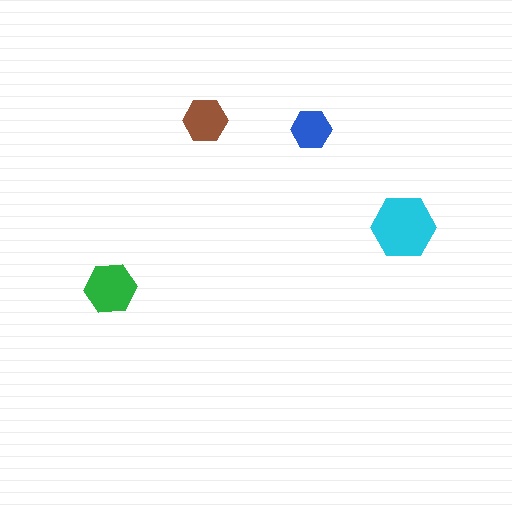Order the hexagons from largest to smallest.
the cyan one, the green one, the brown one, the blue one.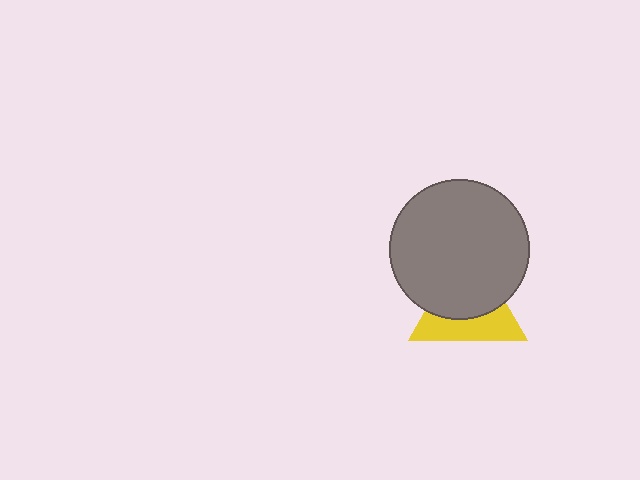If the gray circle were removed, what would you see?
You would see the complete yellow triangle.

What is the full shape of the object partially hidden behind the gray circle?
The partially hidden object is a yellow triangle.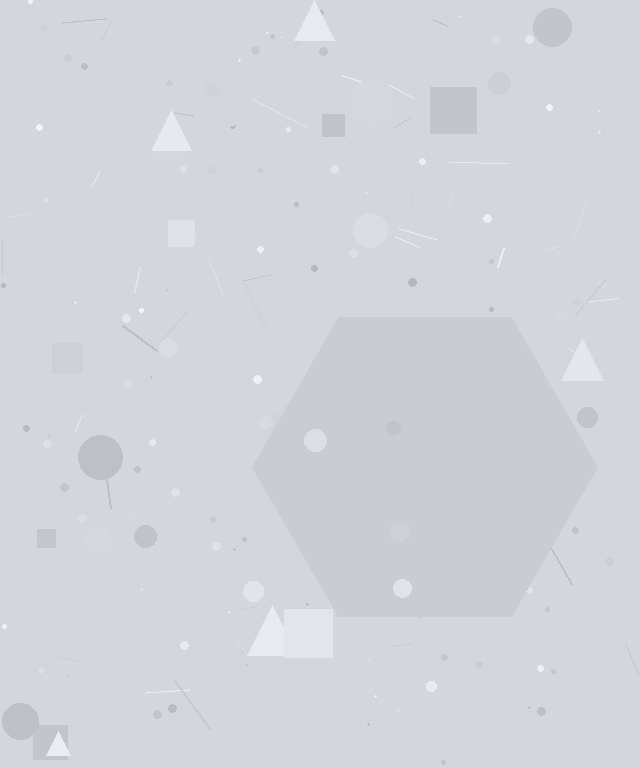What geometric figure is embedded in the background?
A hexagon is embedded in the background.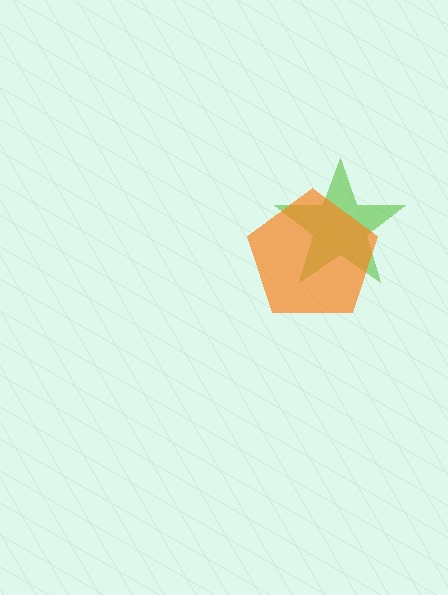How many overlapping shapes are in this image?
There are 2 overlapping shapes in the image.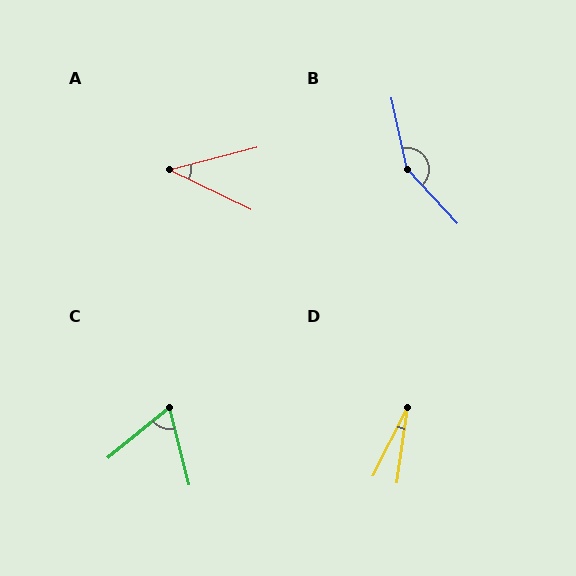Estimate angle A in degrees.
Approximately 40 degrees.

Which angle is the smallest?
D, at approximately 19 degrees.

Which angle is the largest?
B, at approximately 150 degrees.